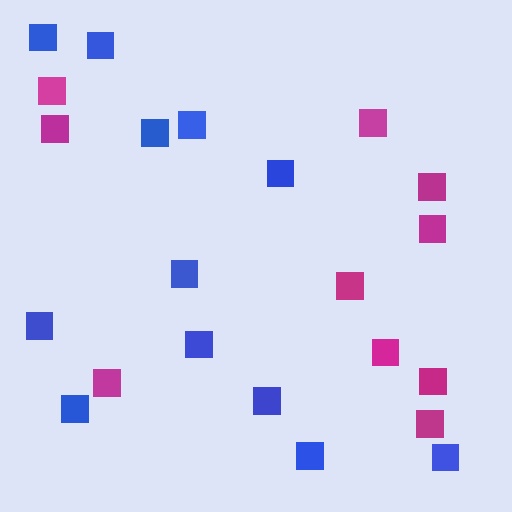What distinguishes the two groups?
There are 2 groups: one group of magenta squares (10) and one group of blue squares (12).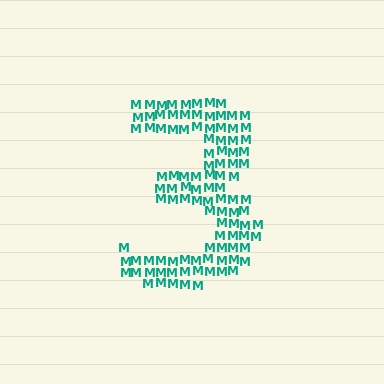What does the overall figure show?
The overall figure shows the digit 3.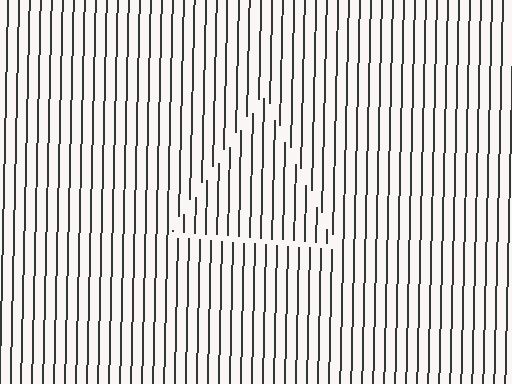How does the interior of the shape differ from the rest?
The interior of the shape contains the same grating, shifted by half a period — the contour is defined by the phase discontinuity where line-ends from the inner and outer gratings abut.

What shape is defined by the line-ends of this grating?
An illusory triangle. The interior of the shape contains the same grating, shifted by half a period — the contour is defined by the phase discontinuity where line-ends from the inner and outer gratings abut.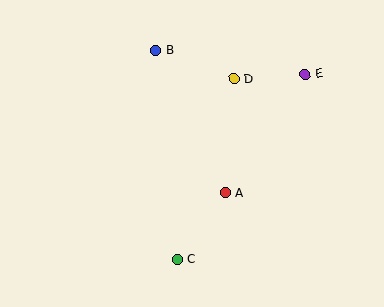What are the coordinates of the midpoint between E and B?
The midpoint between E and B is at (230, 62).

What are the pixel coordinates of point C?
Point C is at (177, 259).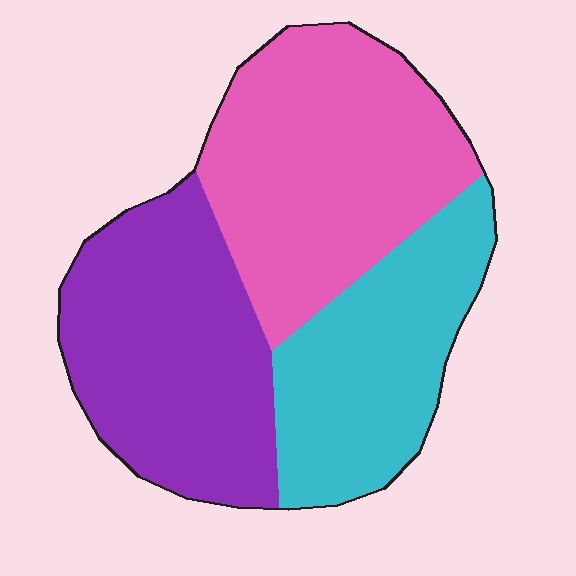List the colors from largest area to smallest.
From largest to smallest: pink, purple, cyan.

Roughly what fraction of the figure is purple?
Purple covers 35% of the figure.